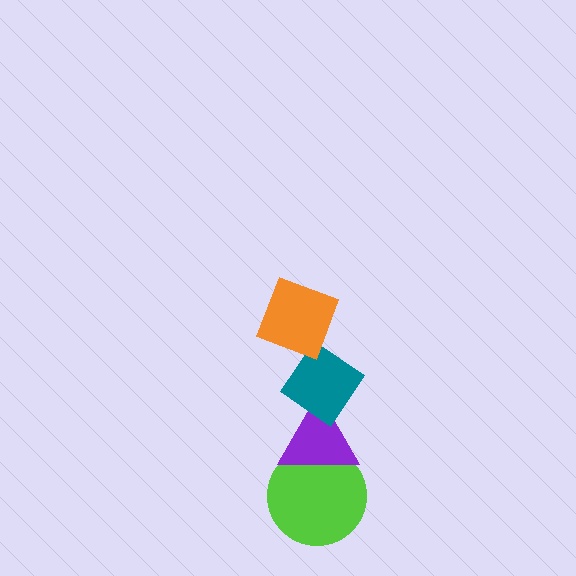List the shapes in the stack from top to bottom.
From top to bottom: the orange diamond, the teal diamond, the purple triangle, the lime circle.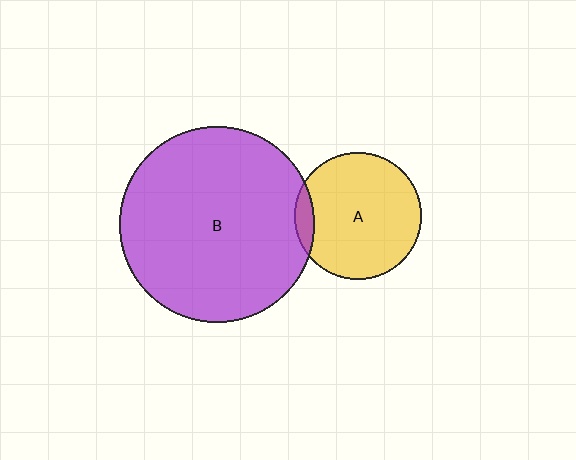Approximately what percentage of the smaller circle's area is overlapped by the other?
Approximately 10%.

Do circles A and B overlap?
Yes.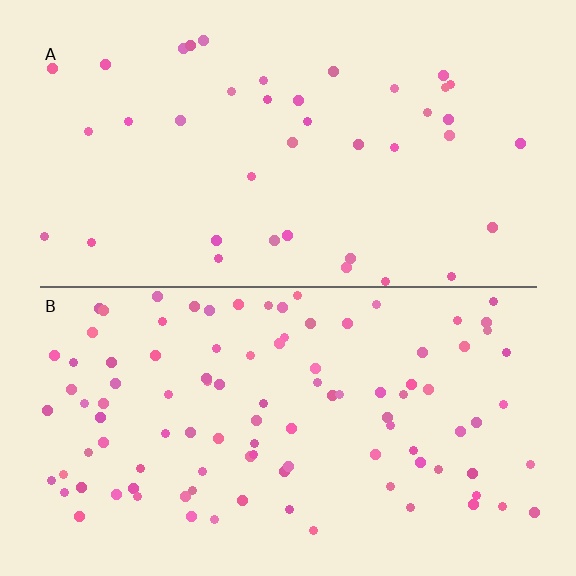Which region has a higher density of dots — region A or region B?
B (the bottom).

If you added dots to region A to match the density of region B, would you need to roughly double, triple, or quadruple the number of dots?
Approximately triple.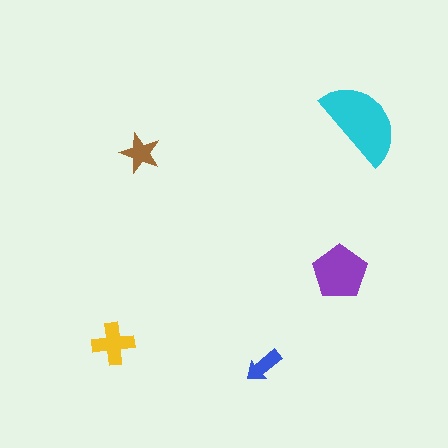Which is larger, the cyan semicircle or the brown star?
The cyan semicircle.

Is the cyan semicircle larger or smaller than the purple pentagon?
Larger.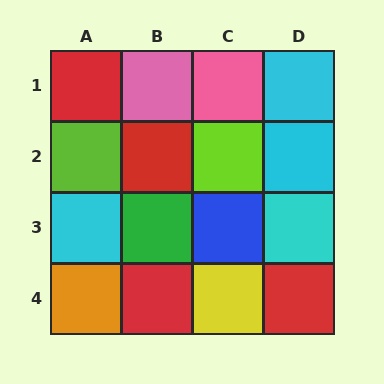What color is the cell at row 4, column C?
Yellow.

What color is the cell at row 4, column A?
Orange.